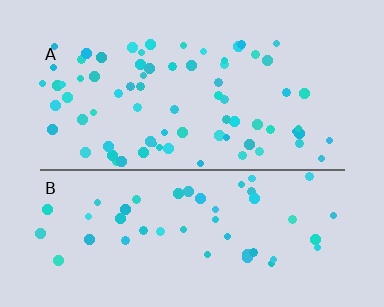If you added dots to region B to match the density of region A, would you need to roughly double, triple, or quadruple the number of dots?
Approximately double.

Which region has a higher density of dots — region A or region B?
A (the top).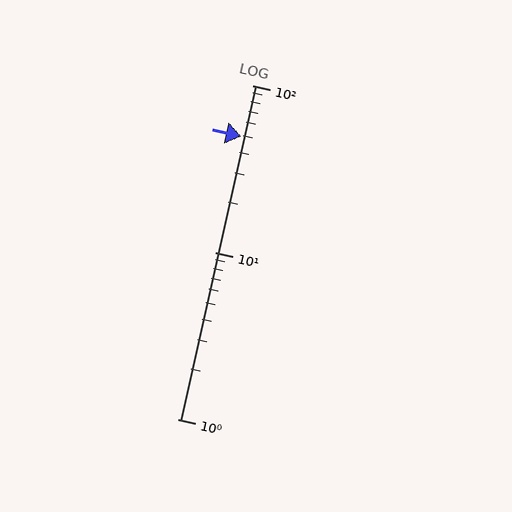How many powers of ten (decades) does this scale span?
The scale spans 2 decades, from 1 to 100.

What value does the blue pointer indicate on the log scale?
The pointer indicates approximately 49.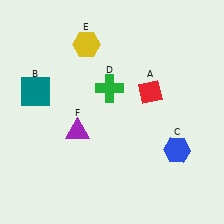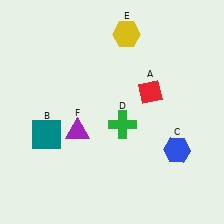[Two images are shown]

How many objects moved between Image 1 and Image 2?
3 objects moved between the two images.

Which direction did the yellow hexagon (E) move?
The yellow hexagon (E) moved right.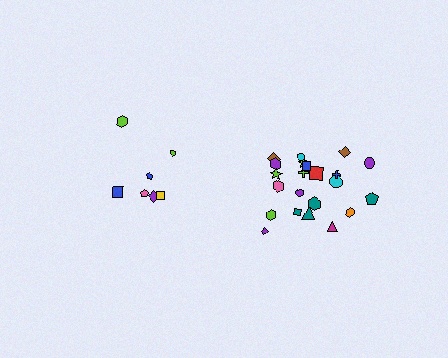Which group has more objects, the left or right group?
The right group.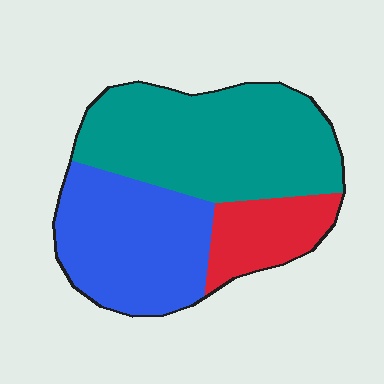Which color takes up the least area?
Red, at roughly 15%.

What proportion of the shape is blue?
Blue covers roughly 35% of the shape.